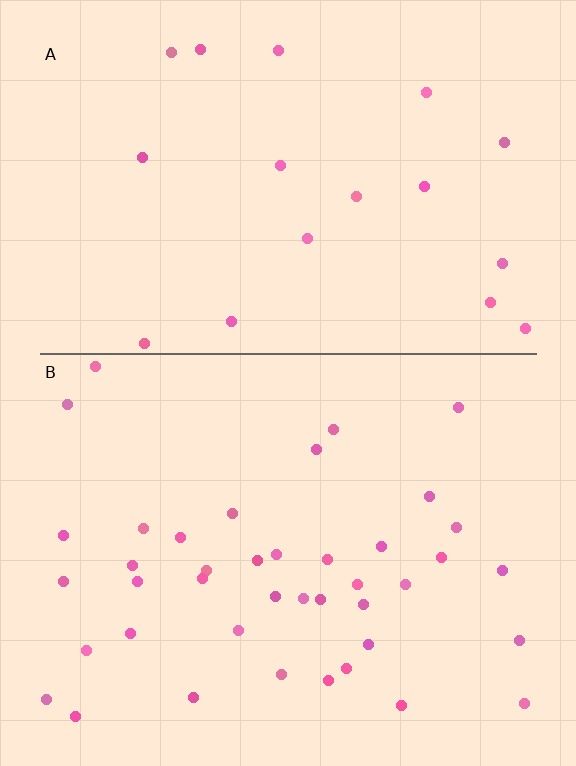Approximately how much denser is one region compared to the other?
Approximately 2.3× — region B over region A.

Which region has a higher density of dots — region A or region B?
B (the bottom).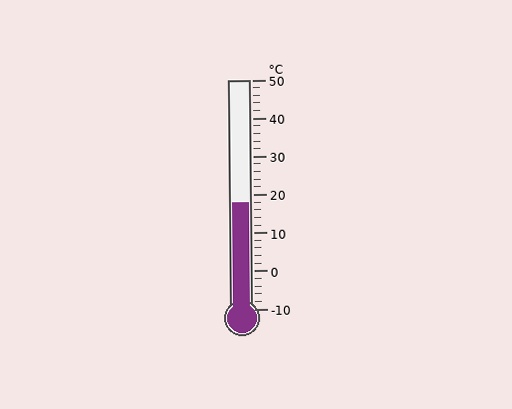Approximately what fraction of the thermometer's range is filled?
The thermometer is filled to approximately 45% of its range.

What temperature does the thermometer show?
The thermometer shows approximately 18°C.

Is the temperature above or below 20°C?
The temperature is below 20°C.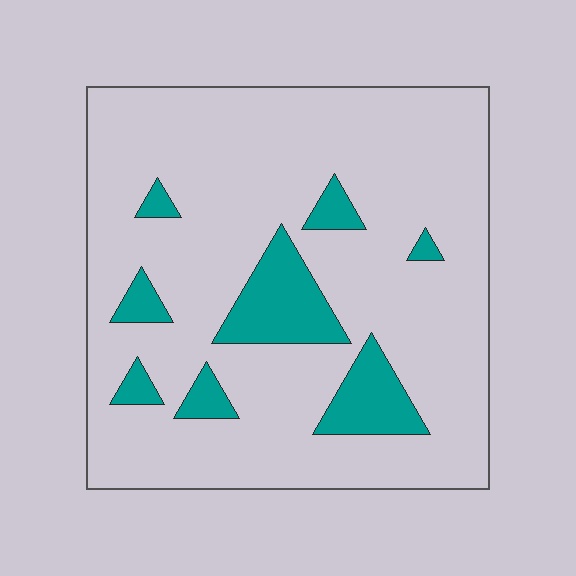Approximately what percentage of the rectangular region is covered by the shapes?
Approximately 15%.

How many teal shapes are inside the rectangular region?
8.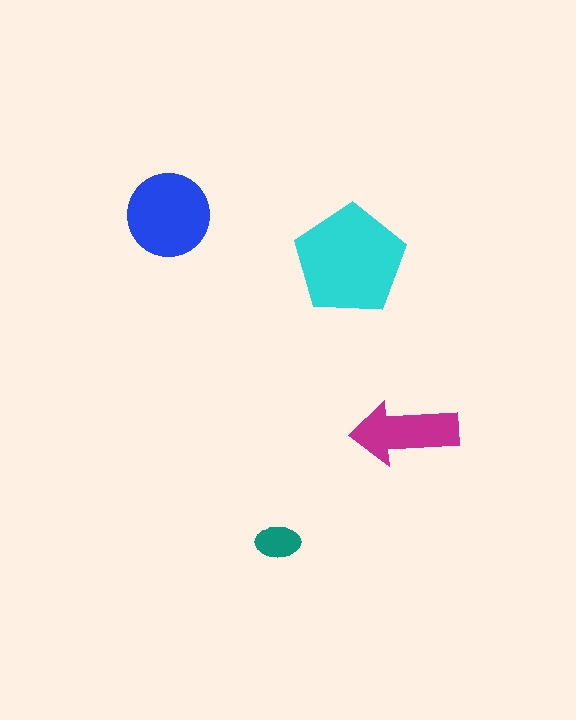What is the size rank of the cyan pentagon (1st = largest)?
1st.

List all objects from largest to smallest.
The cyan pentagon, the blue circle, the magenta arrow, the teal ellipse.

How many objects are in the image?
There are 4 objects in the image.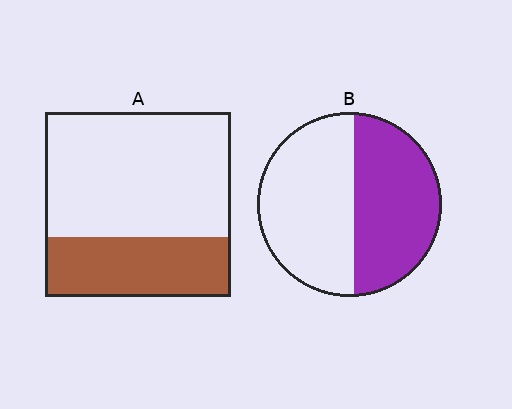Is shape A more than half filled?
No.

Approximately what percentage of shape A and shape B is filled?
A is approximately 30% and B is approximately 45%.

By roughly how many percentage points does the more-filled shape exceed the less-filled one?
By roughly 15 percentage points (B over A).